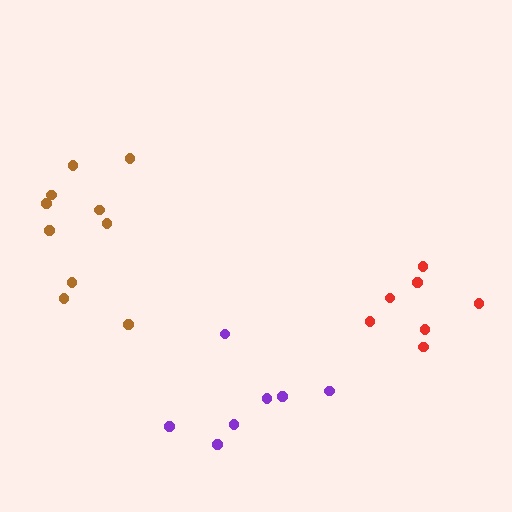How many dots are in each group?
Group 1: 7 dots, Group 2: 10 dots, Group 3: 7 dots (24 total).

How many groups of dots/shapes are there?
There are 3 groups.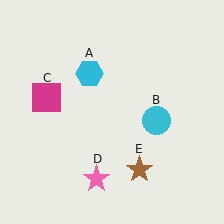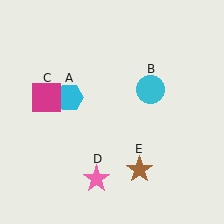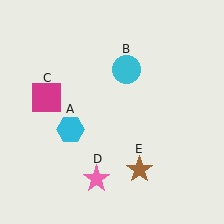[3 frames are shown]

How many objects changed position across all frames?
2 objects changed position: cyan hexagon (object A), cyan circle (object B).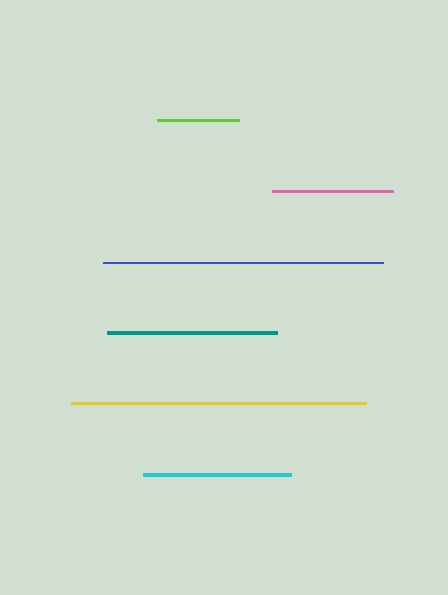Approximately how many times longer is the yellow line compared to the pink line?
The yellow line is approximately 2.4 times the length of the pink line.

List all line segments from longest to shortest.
From longest to shortest: yellow, blue, teal, cyan, pink, lime.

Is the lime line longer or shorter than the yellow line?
The yellow line is longer than the lime line.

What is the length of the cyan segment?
The cyan segment is approximately 148 pixels long.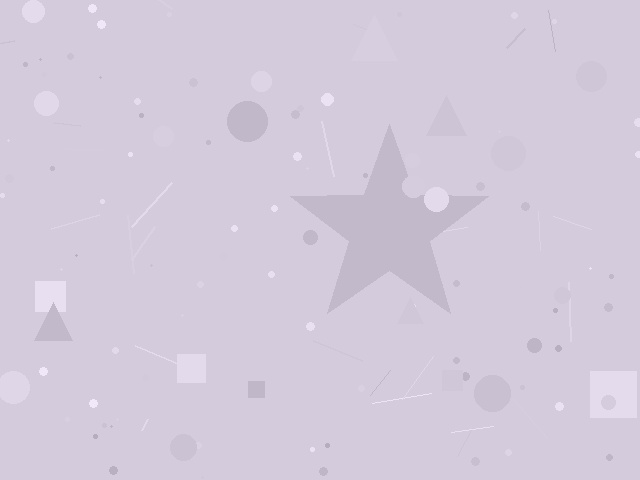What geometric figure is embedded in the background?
A star is embedded in the background.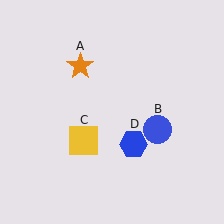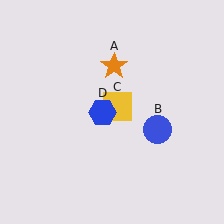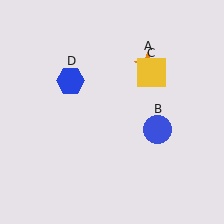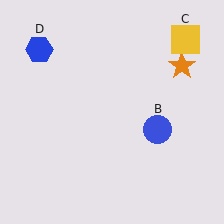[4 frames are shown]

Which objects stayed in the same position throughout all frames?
Blue circle (object B) remained stationary.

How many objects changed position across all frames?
3 objects changed position: orange star (object A), yellow square (object C), blue hexagon (object D).